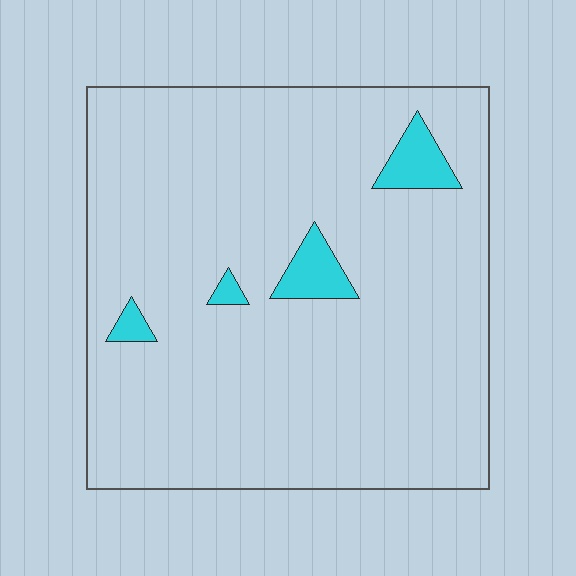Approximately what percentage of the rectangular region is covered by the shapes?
Approximately 5%.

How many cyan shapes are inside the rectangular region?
4.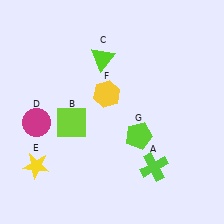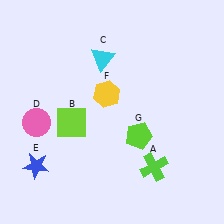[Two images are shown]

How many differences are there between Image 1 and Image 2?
There are 3 differences between the two images.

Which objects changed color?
C changed from lime to cyan. D changed from magenta to pink. E changed from yellow to blue.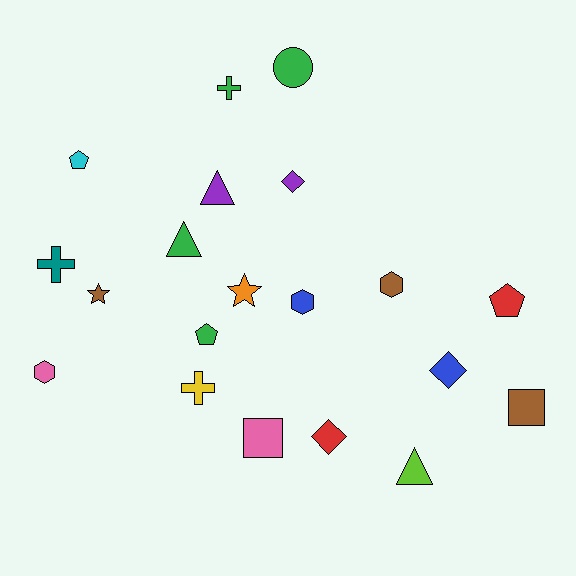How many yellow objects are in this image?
There is 1 yellow object.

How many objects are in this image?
There are 20 objects.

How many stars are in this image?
There are 2 stars.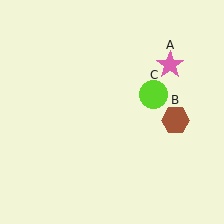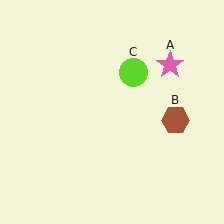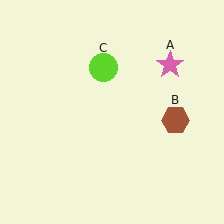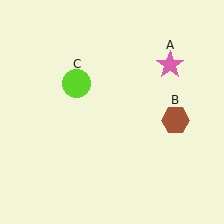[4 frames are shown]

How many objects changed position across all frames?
1 object changed position: lime circle (object C).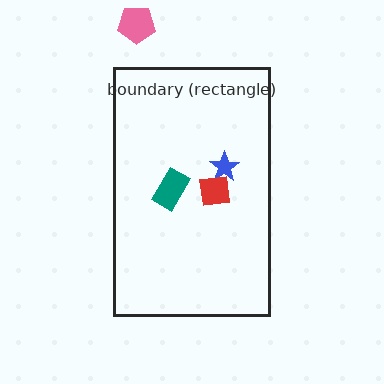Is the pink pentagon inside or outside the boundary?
Outside.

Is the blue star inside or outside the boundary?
Inside.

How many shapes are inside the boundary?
3 inside, 1 outside.